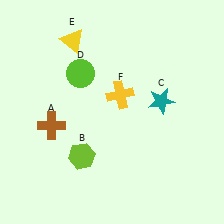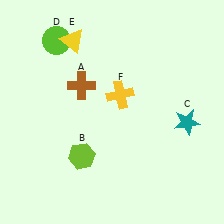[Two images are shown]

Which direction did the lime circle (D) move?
The lime circle (D) moved up.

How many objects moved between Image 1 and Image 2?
3 objects moved between the two images.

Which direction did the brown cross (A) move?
The brown cross (A) moved up.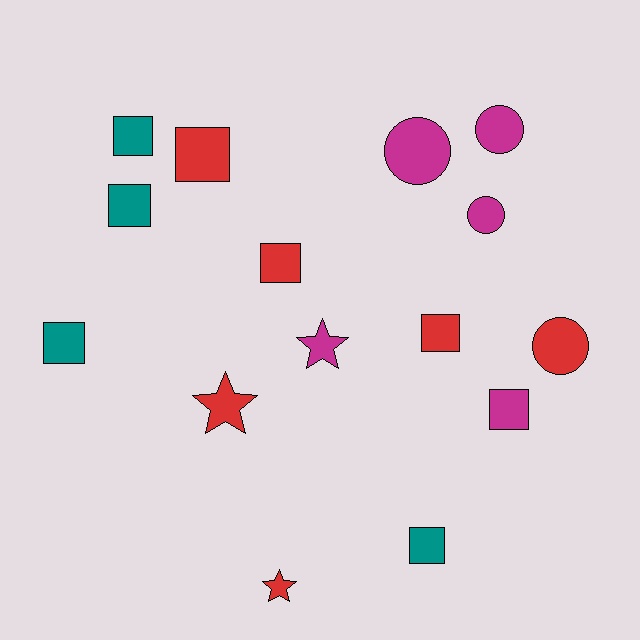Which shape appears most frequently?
Square, with 8 objects.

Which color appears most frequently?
Red, with 6 objects.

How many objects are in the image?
There are 15 objects.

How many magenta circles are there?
There are 3 magenta circles.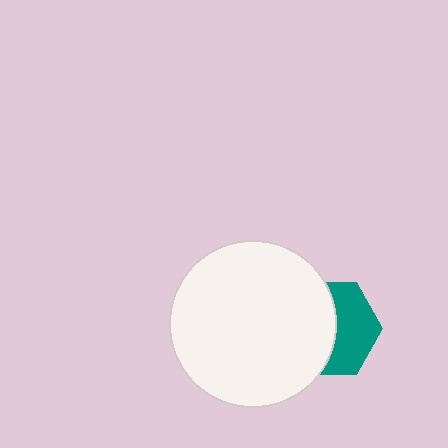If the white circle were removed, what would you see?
You would see the complete teal hexagon.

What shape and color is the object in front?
The object in front is a white circle.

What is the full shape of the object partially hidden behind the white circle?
The partially hidden object is a teal hexagon.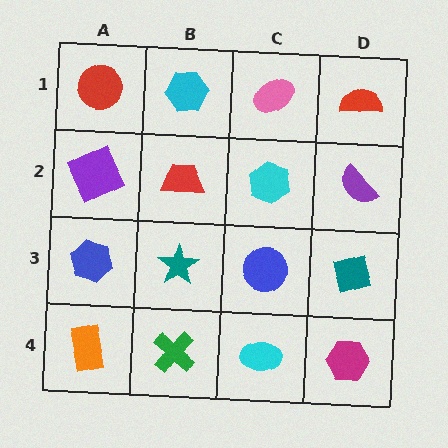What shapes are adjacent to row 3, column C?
A cyan hexagon (row 2, column C), a cyan ellipse (row 4, column C), a teal star (row 3, column B), a teal square (row 3, column D).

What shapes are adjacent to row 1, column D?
A purple semicircle (row 2, column D), a pink ellipse (row 1, column C).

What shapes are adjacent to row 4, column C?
A blue circle (row 3, column C), a green cross (row 4, column B), a magenta hexagon (row 4, column D).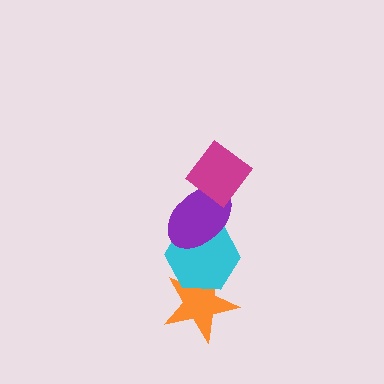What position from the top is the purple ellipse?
The purple ellipse is 2nd from the top.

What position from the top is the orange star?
The orange star is 4th from the top.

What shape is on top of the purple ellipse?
The magenta diamond is on top of the purple ellipse.